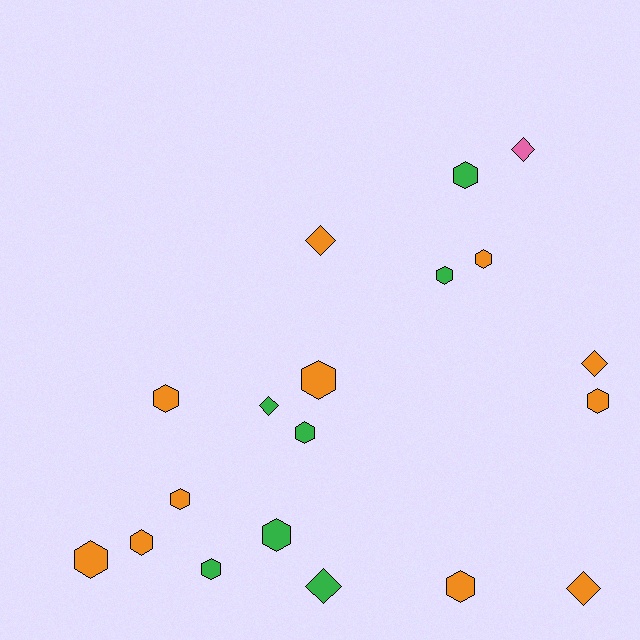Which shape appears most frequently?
Hexagon, with 13 objects.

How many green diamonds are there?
There are 2 green diamonds.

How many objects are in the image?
There are 19 objects.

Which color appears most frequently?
Orange, with 11 objects.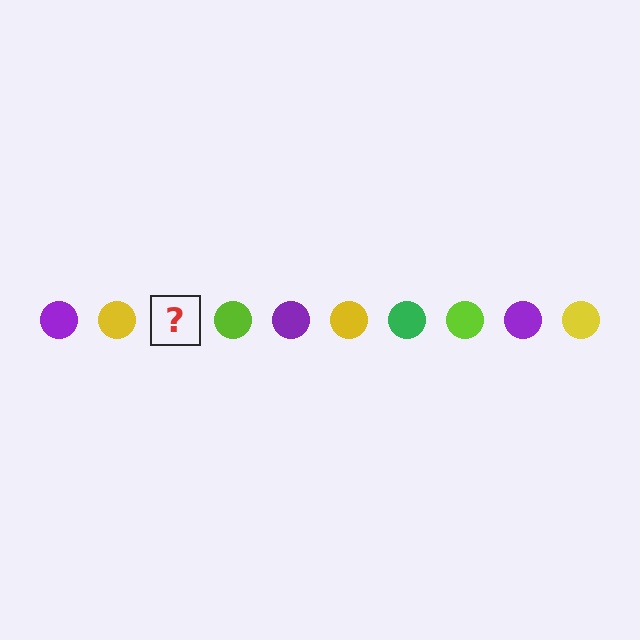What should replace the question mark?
The question mark should be replaced with a green circle.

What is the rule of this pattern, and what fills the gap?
The rule is that the pattern cycles through purple, yellow, green, lime circles. The gap should be filled with a green circle.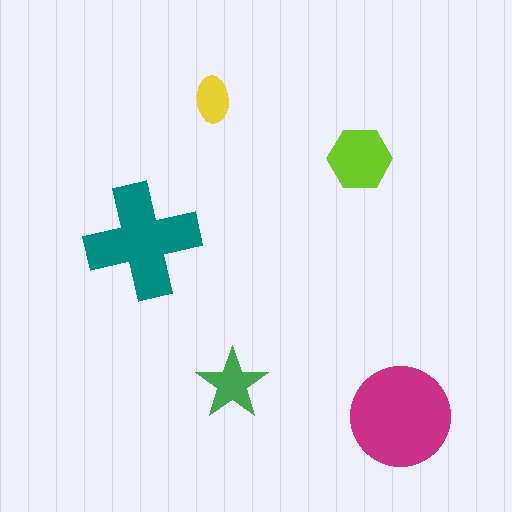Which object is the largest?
The magenta circle.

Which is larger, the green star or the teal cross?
The teal cross.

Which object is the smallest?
The yellow ellipse.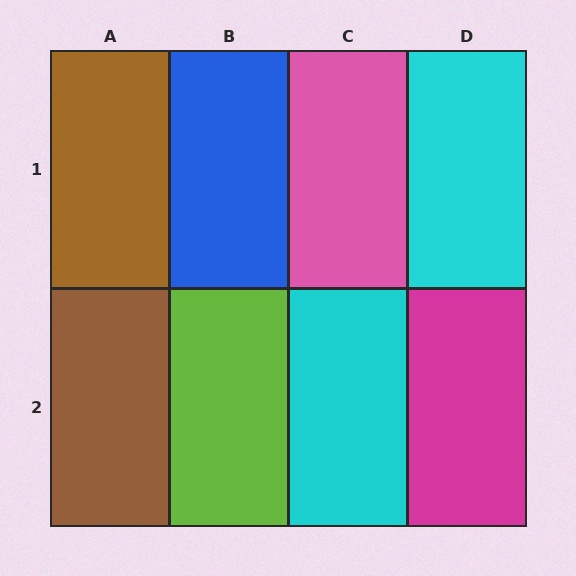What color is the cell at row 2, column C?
Cyan.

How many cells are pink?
1 cell is pink.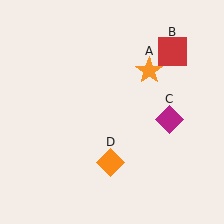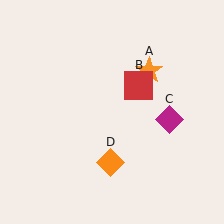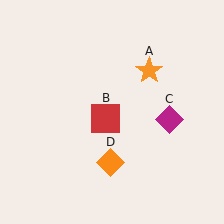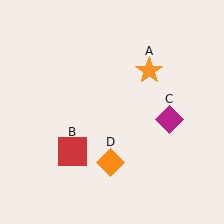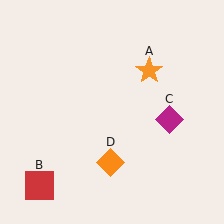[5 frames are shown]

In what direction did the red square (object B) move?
The red square (object B) moved down and to the left.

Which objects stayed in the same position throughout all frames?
Orange star (object A) and magenta diamond (object C) and orange diamond (object D) remained stationary.